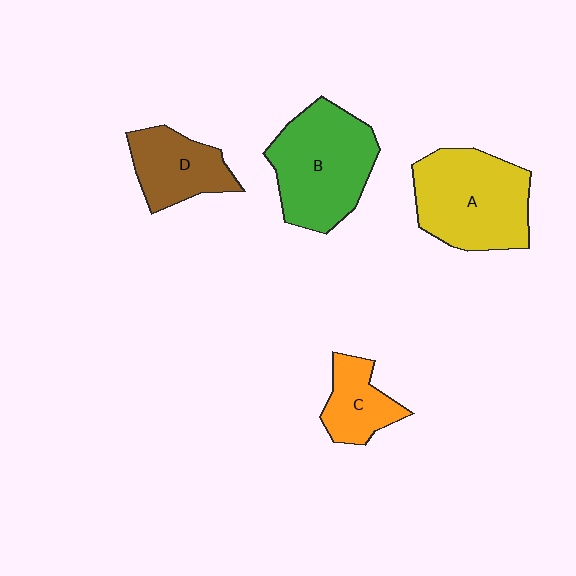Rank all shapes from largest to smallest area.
From largest to smallest: B (green), A (yellow), D (brown), C (orange).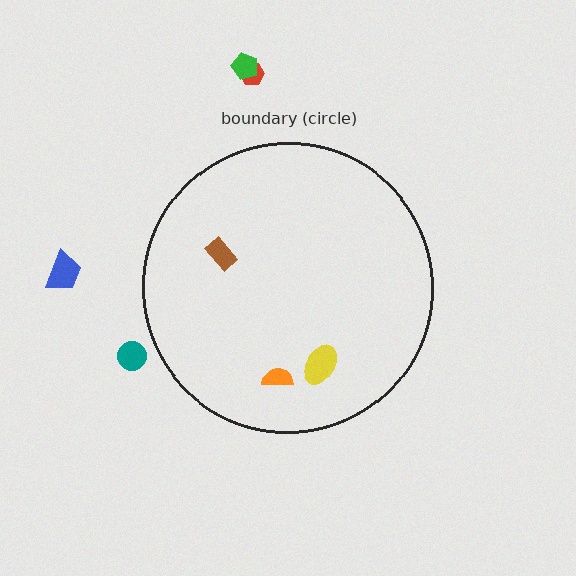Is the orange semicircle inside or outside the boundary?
Inside.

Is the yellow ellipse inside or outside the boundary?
Inside.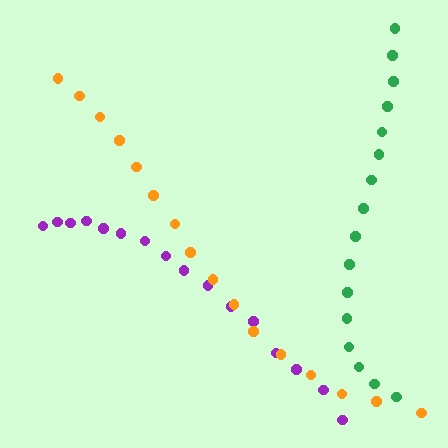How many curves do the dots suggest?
There are 3 distinct paths.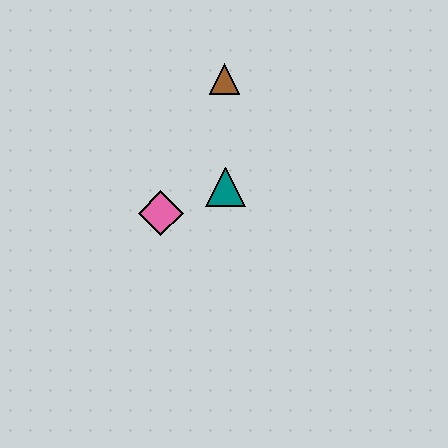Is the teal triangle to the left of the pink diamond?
No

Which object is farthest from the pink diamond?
The brown triangle is farthest from the pink diamond.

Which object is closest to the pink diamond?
The teal triangle is closest to the pink diamond.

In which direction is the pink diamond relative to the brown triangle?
The pink diamond is below the brown triangle.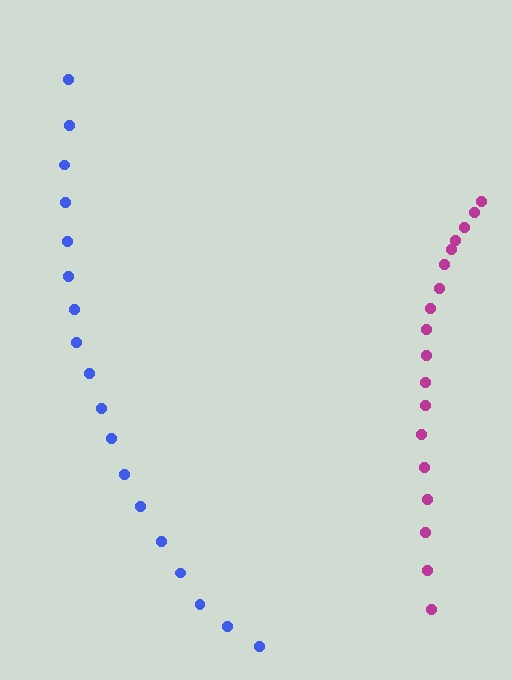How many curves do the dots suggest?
There are 2 distinct paths.